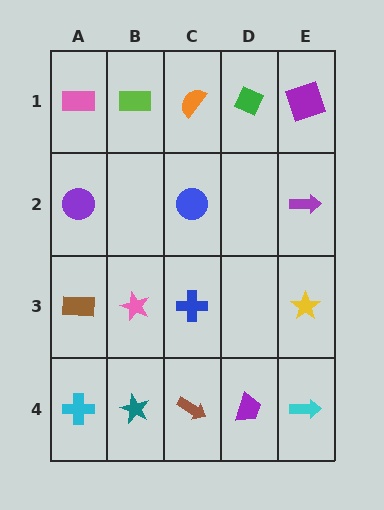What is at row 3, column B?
A pink star.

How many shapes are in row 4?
5 shapes.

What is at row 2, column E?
A purple arrow.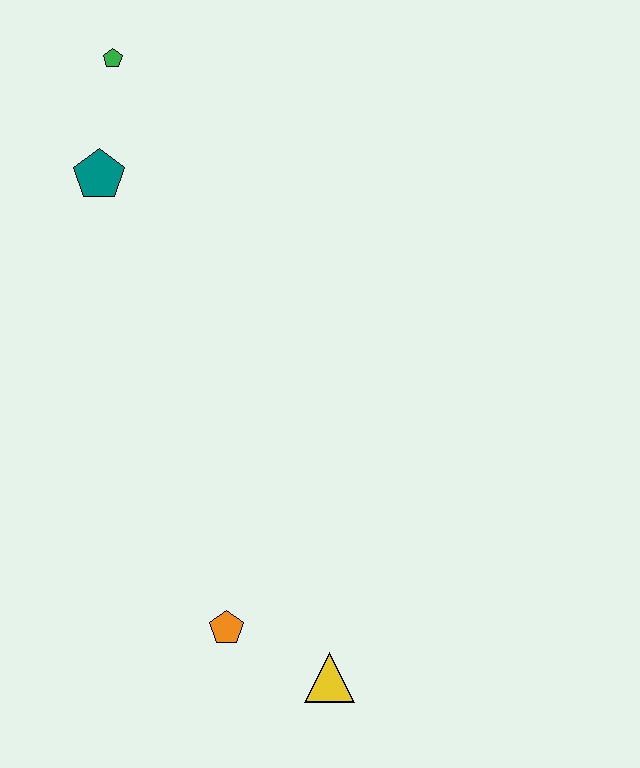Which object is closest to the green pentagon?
The teal pentagon is closest to the green pentagon.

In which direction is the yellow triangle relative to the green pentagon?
The yellow triangle is below the green pentagon.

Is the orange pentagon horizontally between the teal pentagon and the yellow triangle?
Yes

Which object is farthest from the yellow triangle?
The green pentagon is farthest from the yellow triangle.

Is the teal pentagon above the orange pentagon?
Yes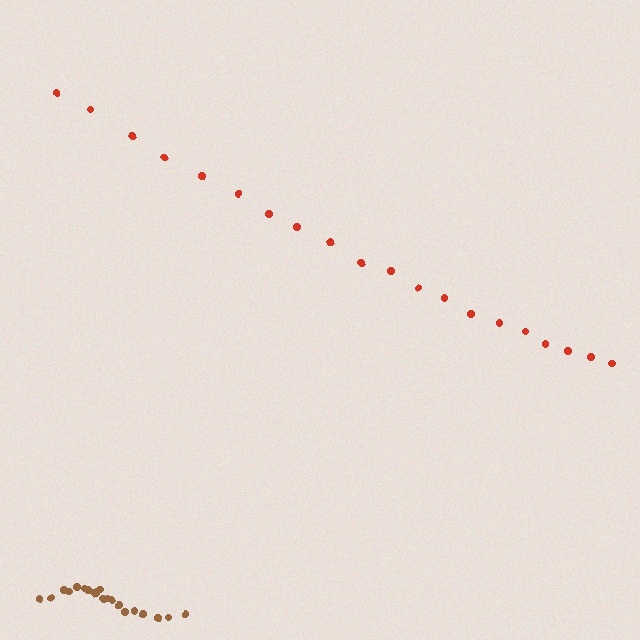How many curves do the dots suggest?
There are 2 distinct paths.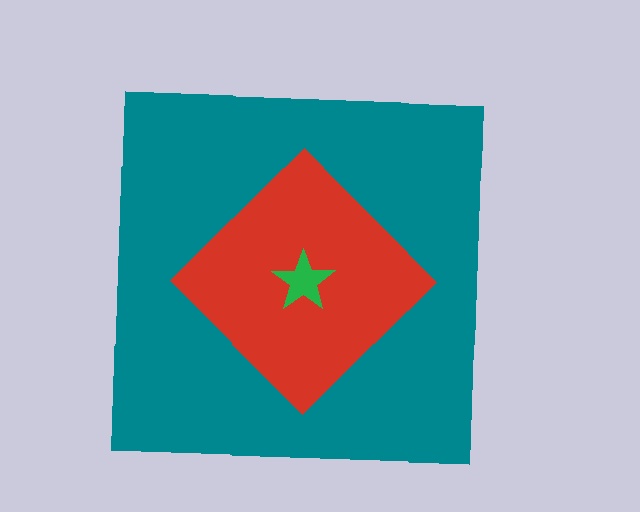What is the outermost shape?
The teal square.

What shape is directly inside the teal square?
The red diamond.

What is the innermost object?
The green star.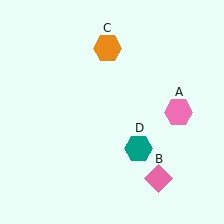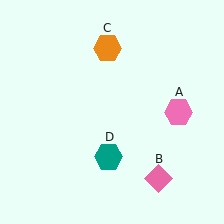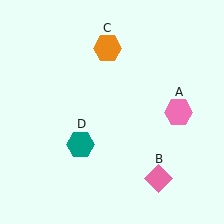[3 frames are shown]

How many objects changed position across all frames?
1 object changed position: teal hexagon (object D).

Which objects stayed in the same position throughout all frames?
Pink hexagon (object A) and pink diamond (object B) and orange hexagon (object C) remained stationary.